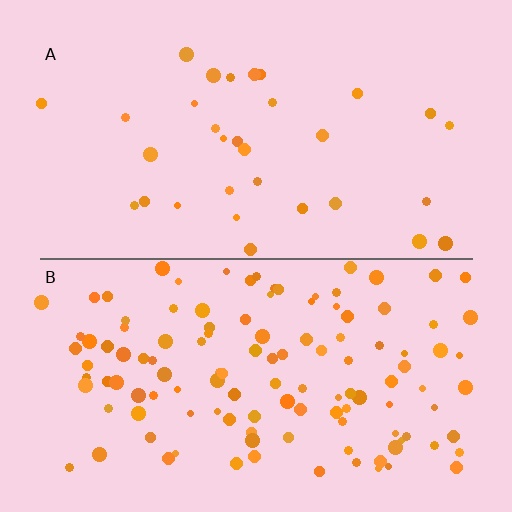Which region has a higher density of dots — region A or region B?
B (the bottom).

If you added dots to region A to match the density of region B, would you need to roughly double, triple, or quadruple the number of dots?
Approximately quadruple.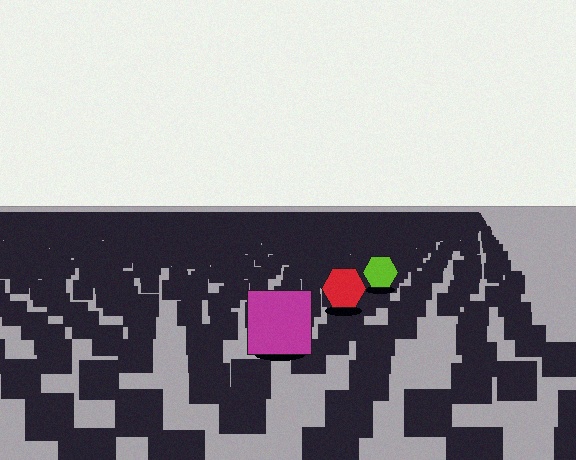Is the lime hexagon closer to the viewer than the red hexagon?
No. The red hexagon is closer — you can tell from the texture gradient: the ground texture is coarser near it.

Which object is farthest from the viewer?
The lime hexagon is farthest from the viewer. It appears smaller and the ground texture around it is denser.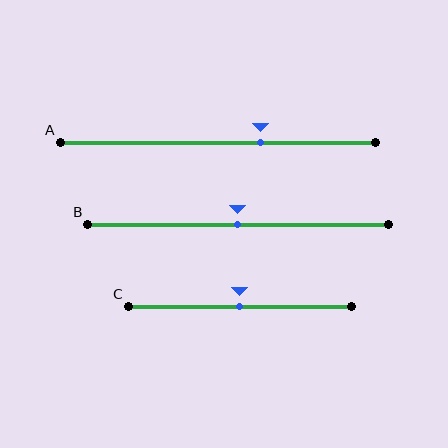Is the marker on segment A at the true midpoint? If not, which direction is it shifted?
No, the marker on segment A is shifted to the right by about 14% of the segment length.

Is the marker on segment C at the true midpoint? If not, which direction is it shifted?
Yes, the marker on segment C is at the true midpoint.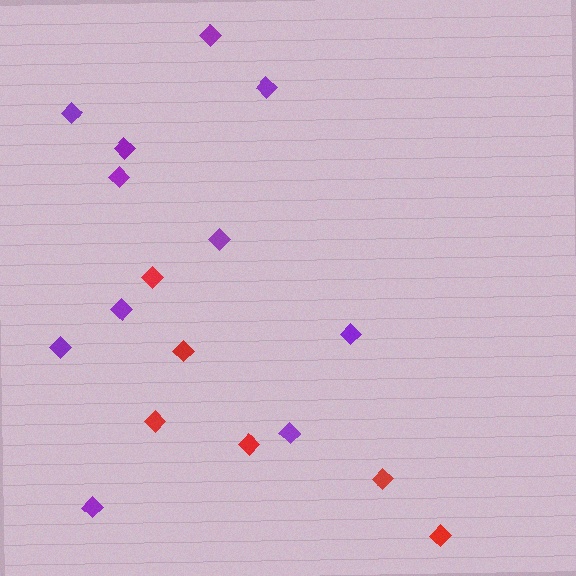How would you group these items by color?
There are 2 groups: one group of purple diamonds (11) and one group of red diamonds (6).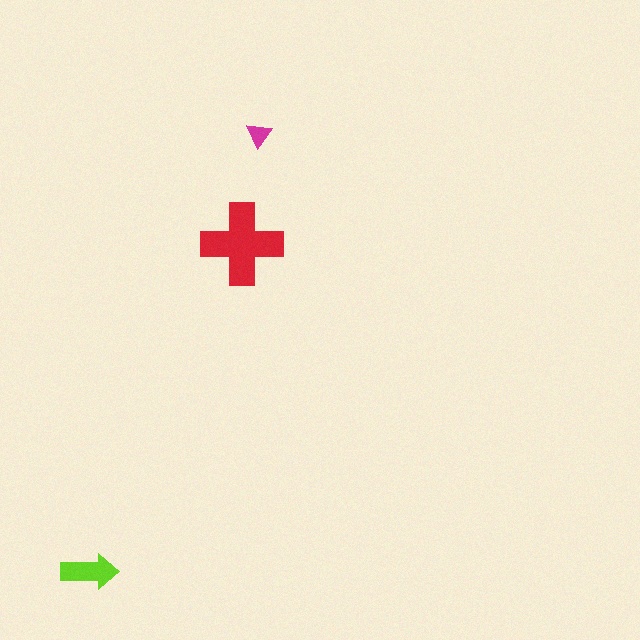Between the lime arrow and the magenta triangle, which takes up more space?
The lime arrow.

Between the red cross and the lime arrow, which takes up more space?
The red cross.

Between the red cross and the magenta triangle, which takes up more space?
The red cross.